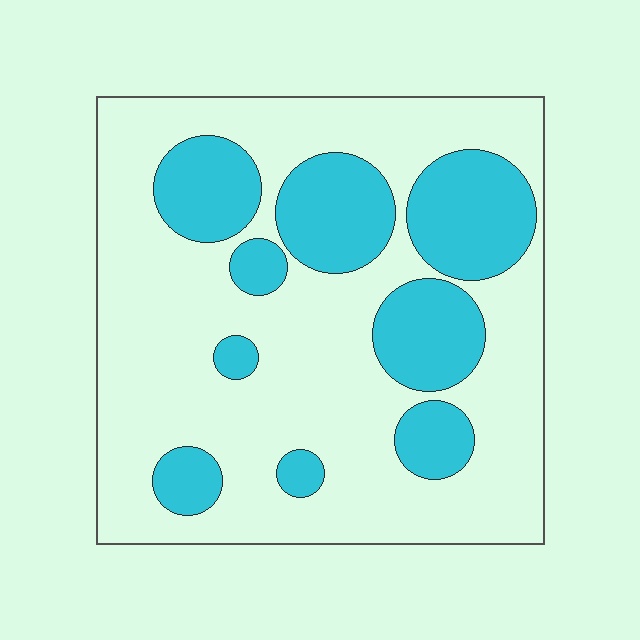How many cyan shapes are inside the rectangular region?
9.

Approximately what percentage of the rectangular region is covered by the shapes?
Approximately 30%.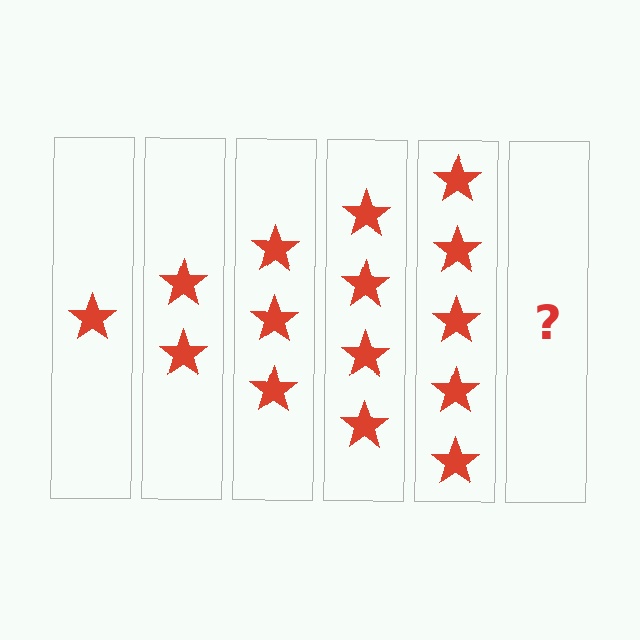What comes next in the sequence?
The next element should be 6 stars.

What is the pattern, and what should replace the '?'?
The pattern is that each step adds one more star. The '?' should be 6 stars.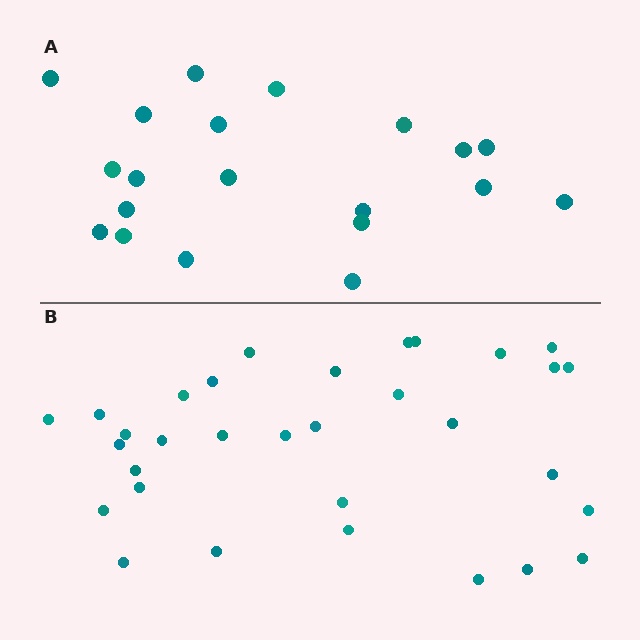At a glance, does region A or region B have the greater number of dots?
Region B (the bottom region) has more dots.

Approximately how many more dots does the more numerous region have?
Region B has roughly 12 or so more dots than region A.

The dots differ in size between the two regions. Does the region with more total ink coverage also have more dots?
No. Region A has more total ink coverage because its dots are larger, but region B actually contains more individual dots. Total area can be misleading — the number of items is what matters here.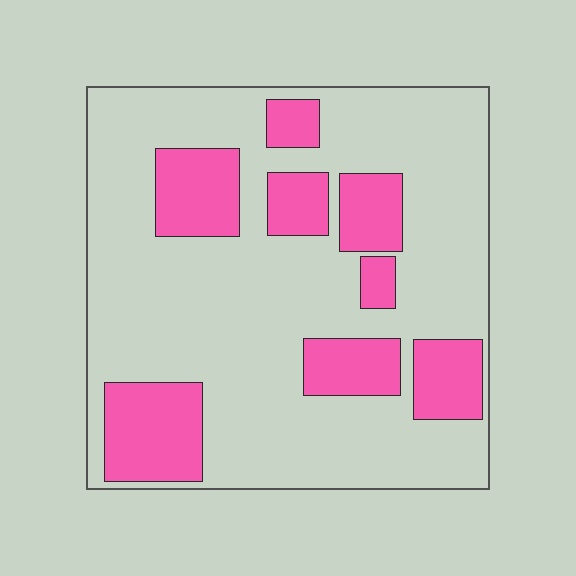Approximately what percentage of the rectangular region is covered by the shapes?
Approximately 25%.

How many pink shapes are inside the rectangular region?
8.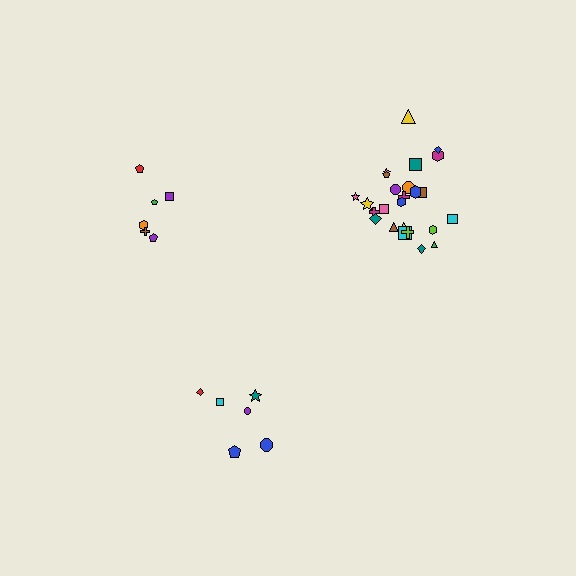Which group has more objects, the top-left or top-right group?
The top-right group.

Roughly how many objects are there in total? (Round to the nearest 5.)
Roughly 35 objects in total.